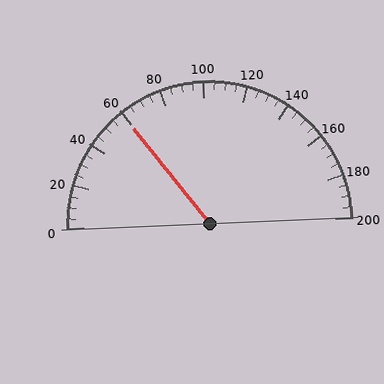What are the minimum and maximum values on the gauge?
The gauge ranges from 0 to 200.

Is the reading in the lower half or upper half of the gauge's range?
The reading is in the lower half of the range (0 to 200).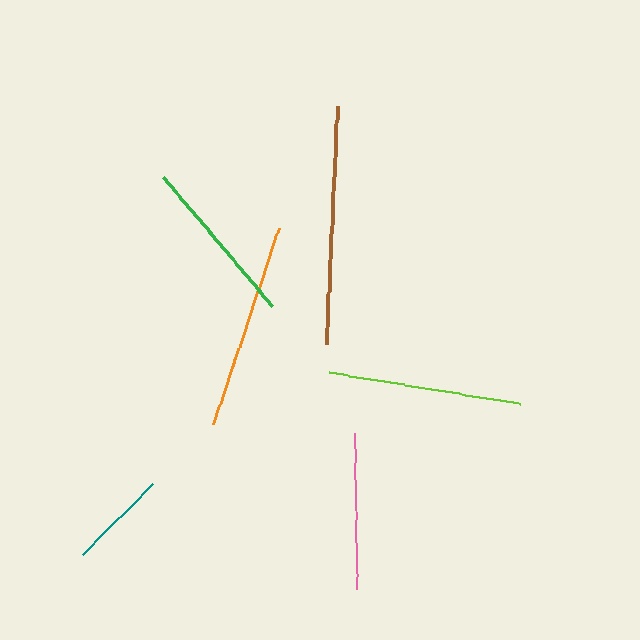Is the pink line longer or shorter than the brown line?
The brown line is longer than the pink line.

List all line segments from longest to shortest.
From longest to shortest: brown, orange, lime, green, pink, teal.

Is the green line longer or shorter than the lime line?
The lime line is longer than the green line.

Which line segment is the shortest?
The teal line is the shortest at approximately 100 pixels.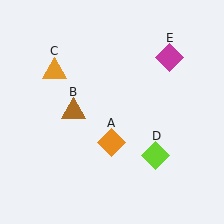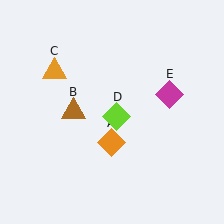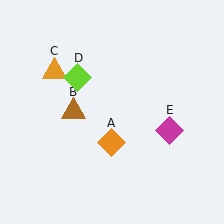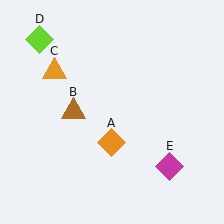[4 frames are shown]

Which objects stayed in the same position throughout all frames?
Orange diamond (object A) and brown triangle (object B) and orange triangle (object C) remained stationary.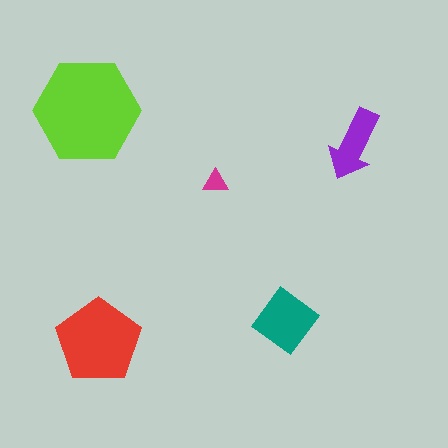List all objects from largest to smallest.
The lime hexagon, the red pentagon, the teal diamond, the purple arrow, the magenta triangle.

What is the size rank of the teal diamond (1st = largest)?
3rd.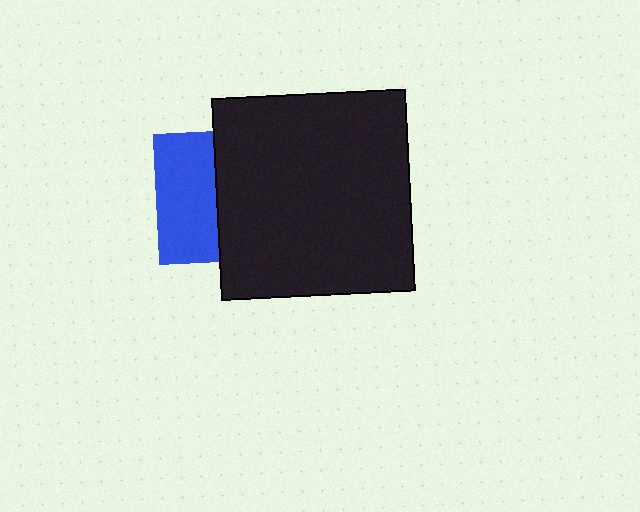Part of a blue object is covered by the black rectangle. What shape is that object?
It is a square.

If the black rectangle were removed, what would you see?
You would see the complete blue square.